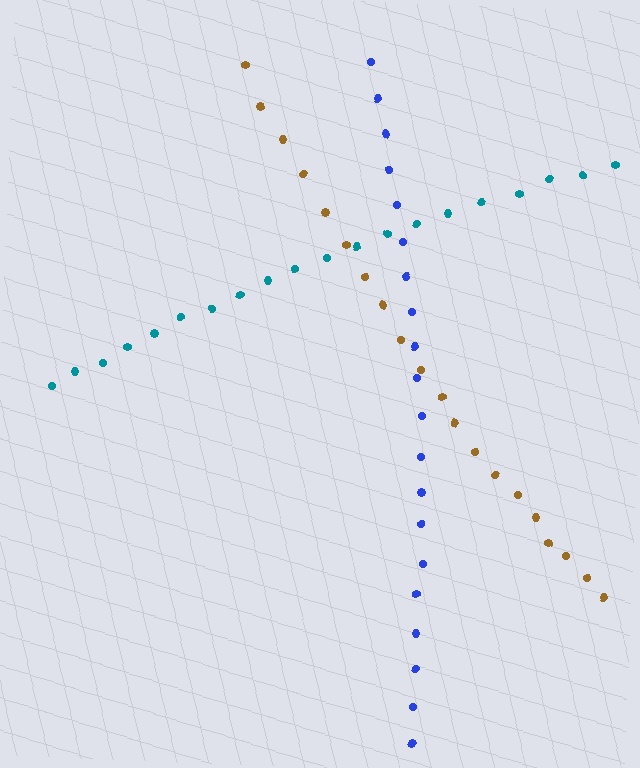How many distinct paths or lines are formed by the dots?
There are 3 distinct paths.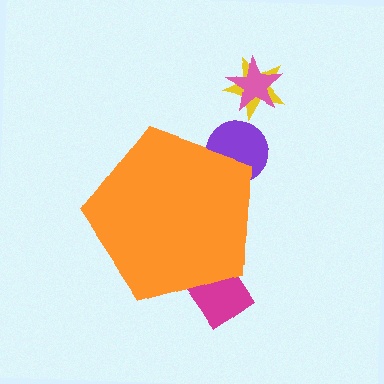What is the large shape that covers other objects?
An orange pentagon.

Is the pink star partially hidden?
No, the pink star is fully visible.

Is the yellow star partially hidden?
No, the yellow star is fully visible.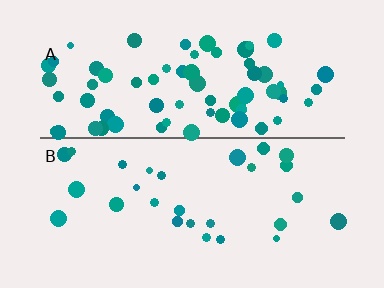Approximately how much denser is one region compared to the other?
Approximately 2.5× — region A over region B.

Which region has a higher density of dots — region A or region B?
A (the top).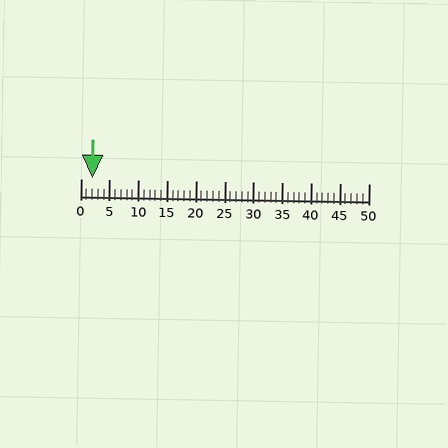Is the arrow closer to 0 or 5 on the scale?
The arrow is closer to 0.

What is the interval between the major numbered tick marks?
The major tick marks are spaced 5 units apart.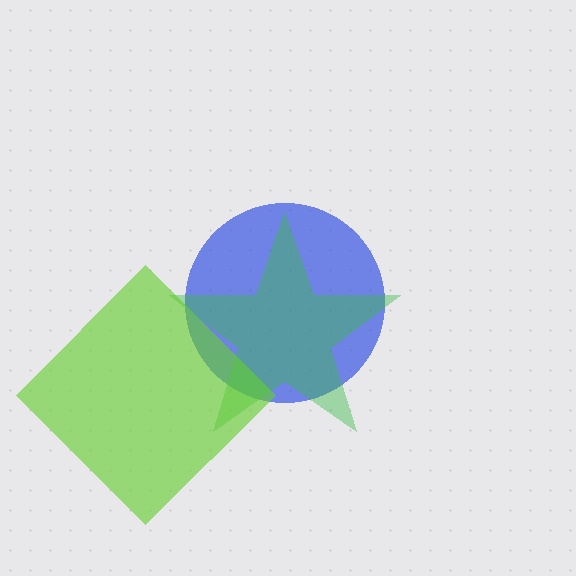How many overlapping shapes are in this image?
There are 3 overlapping shapes in the image.